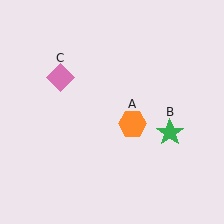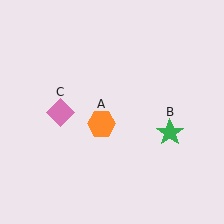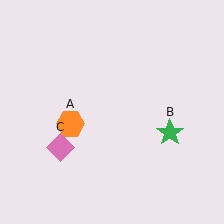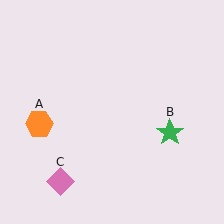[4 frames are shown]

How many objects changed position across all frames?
2 objects changed position: orange hexagon (object A), pink diamond (object C).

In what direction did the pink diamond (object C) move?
The pink diamond (object C) moved down.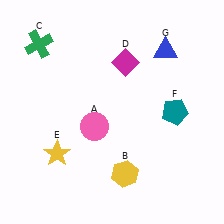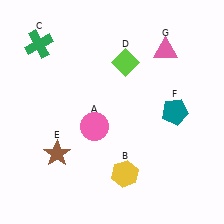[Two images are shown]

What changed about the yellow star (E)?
In Image 1, E is yellow. In Image 2, it changed to brown.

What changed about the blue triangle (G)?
In Image 1, G is blue. In Image 2, it changed to pink.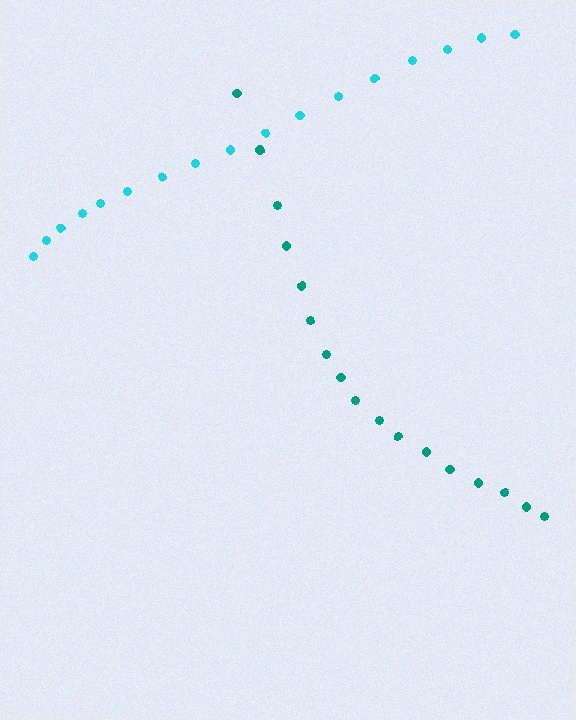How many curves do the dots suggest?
There are 2 distinct paths.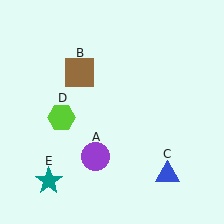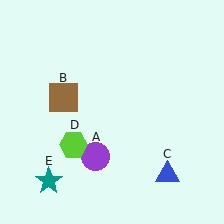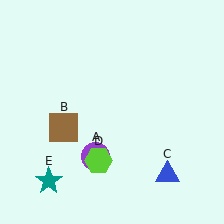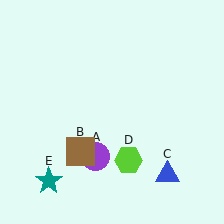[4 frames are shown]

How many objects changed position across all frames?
2 objects changed position: brown square (object B), lime hexagon (object D).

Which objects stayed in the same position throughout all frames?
Purple circle (object A) and blue triangle (object C) and teal star (object E) remained stationary.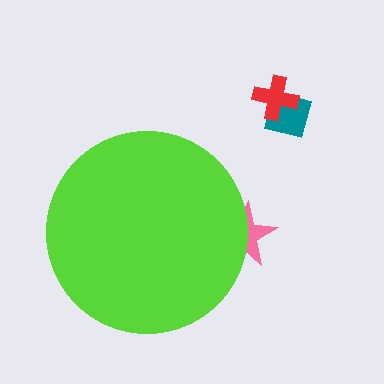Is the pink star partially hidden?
Yes, the pink star is partially hidden behind the lime circle.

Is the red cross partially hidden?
No, the red cross is fully visible.